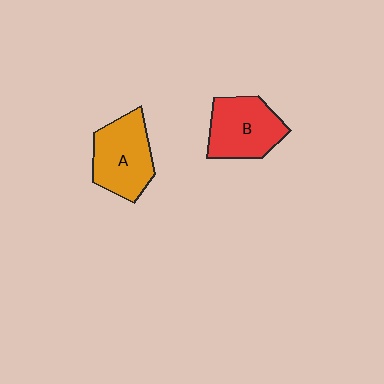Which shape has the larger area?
Shape A (orange).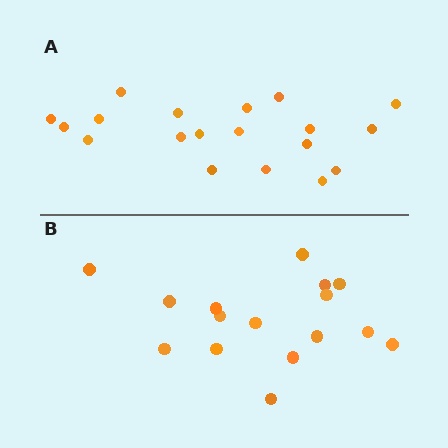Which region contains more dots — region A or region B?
Region A (the top region) has more dots.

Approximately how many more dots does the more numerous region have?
Region A has just a few more — roughly 2 or 3 more dots than region B.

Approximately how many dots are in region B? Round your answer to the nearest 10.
About 20 dots. (The exact count is 16, which rounds to 20.)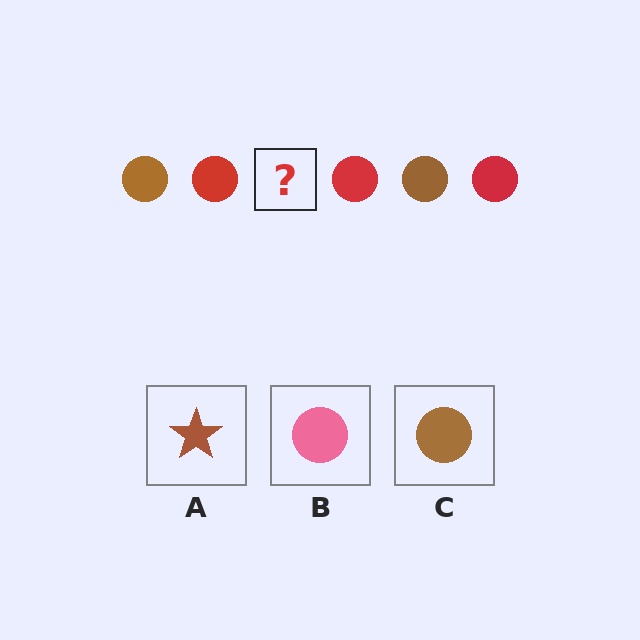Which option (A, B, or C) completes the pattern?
C.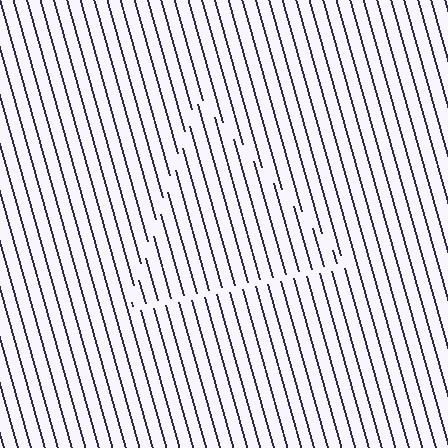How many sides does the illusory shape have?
3 sides — the line-ends trace a triangle.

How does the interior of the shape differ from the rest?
The interior of the shape contains the same grating, shifted by half a period — the contour is defined by the phase discontinuity where line-ends from the inner and outer gratings abut.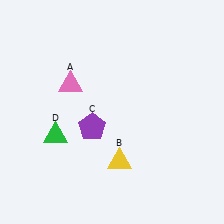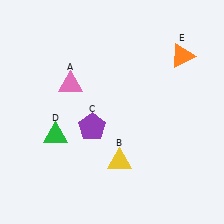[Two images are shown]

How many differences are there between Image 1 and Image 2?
There is 1 difference between the two images.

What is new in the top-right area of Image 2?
An orange triangle (E) was added in the top-right area of Image 2.